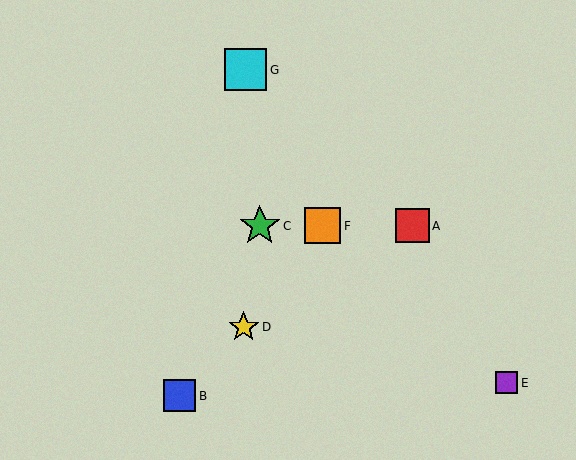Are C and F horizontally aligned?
Yes, both are at y≈226.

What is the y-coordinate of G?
Object G is at y≈70.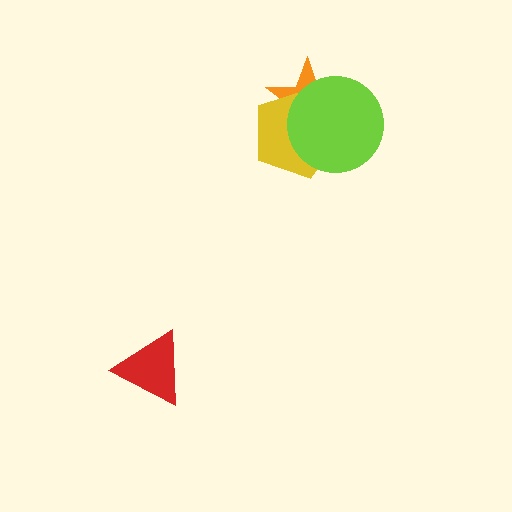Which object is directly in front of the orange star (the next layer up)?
The yellow pentagon is directly in front of the orange star.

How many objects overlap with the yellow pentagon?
2 objects overlap with the yellow pentagon.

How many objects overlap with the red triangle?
0 objects overlap with the red triangle.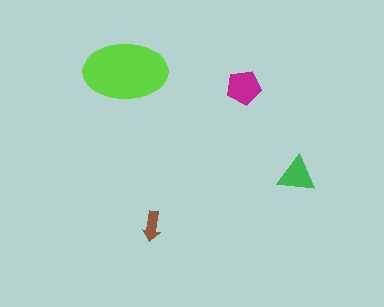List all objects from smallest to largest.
The brown arrow, the green triangle, the magenta pentagon, the lime ellipse.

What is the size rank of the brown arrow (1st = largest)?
4th.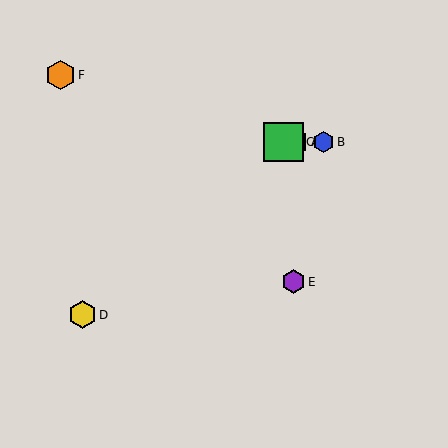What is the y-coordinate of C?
Object C is at y≈142.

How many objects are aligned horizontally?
3 objects (A, B, C) are aligned horizontally.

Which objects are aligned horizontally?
Objects A, B, C are aligned horizontally.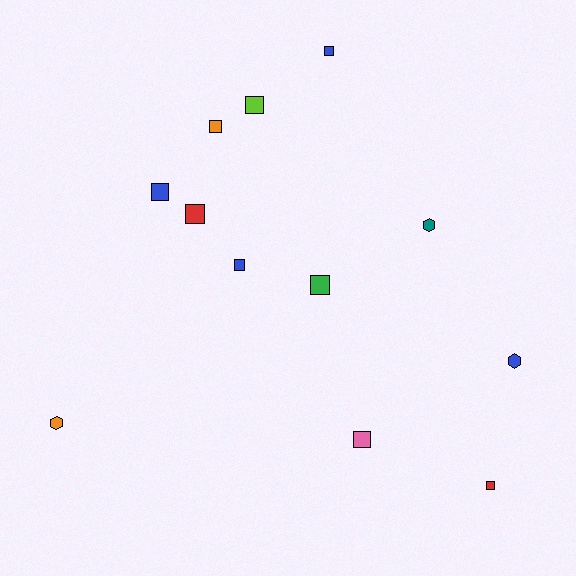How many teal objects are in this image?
There is 1 teal object.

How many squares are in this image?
There are 9 squares.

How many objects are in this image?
There are 12 objects.